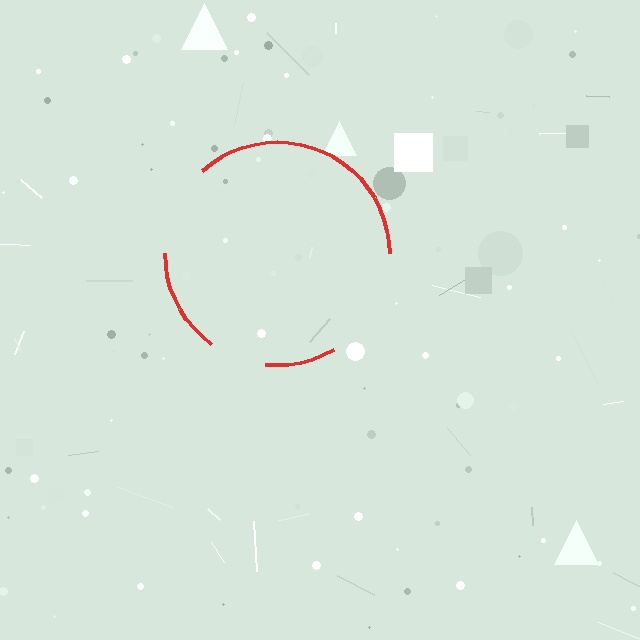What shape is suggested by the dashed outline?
The dashed outline suggests a circle.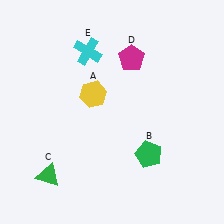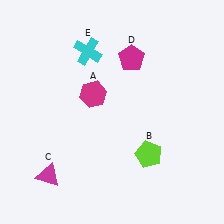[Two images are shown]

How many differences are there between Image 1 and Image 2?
There are 3 differences between the two images.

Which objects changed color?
A changed from yellow to magenta. B changed from green to lime. C changed from green to magenta.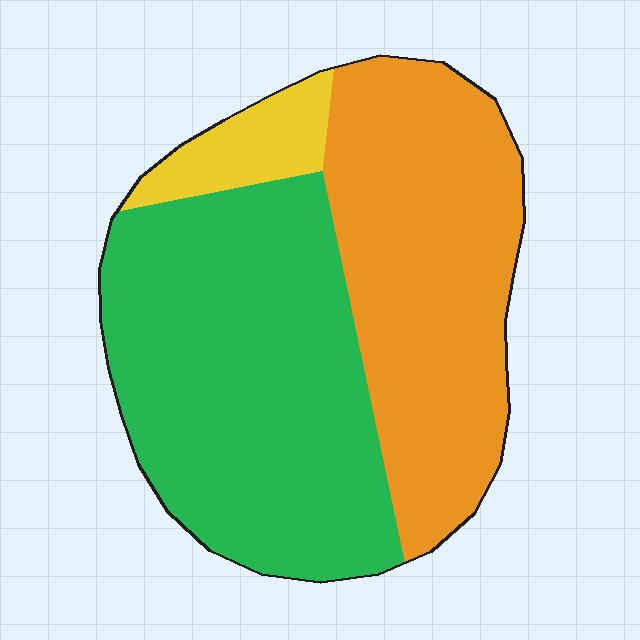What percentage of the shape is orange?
Orange takes up about two fifths (2/5) of the shape.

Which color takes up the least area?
Yellow, at roughly 10%.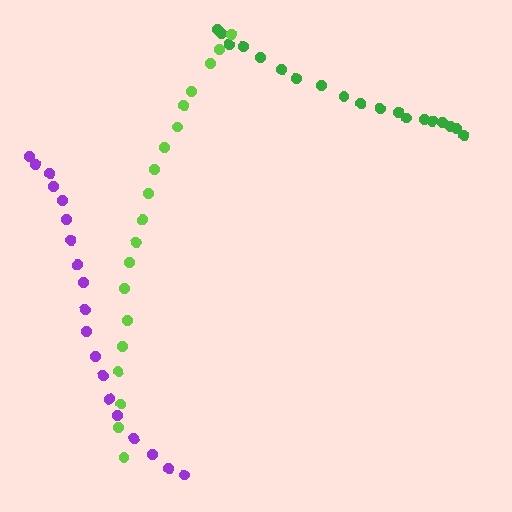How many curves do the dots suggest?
There are 3 distinct paths.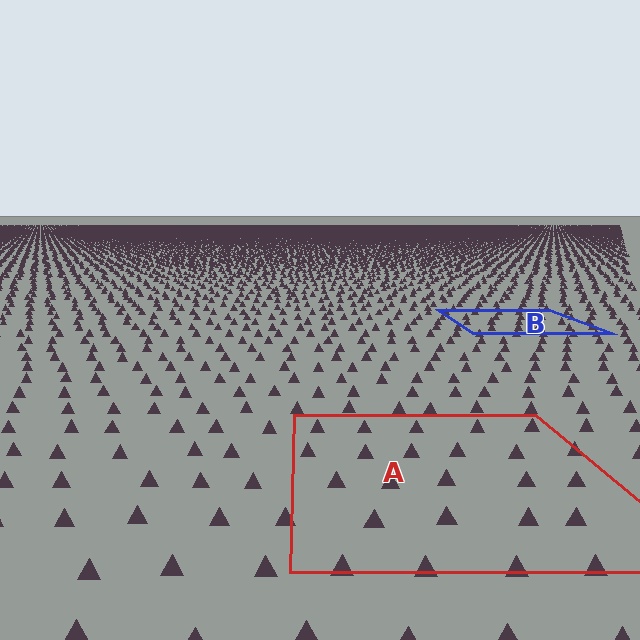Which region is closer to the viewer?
Region A is closer. The texture elements there are larger and more spread out.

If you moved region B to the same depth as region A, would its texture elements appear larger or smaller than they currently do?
They would appear larger. At a closer depth, the same texture elements are projected at a bigger on-screen size.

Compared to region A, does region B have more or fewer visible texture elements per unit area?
Region B has more texture elements per unit area — they are packed more densely because it is farther away.